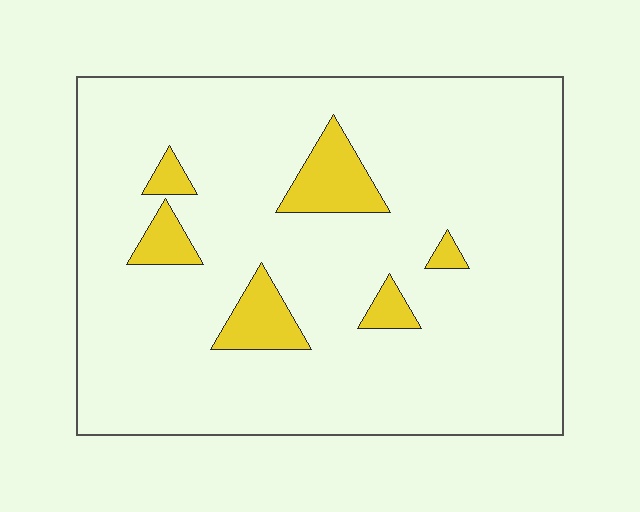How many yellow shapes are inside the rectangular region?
6.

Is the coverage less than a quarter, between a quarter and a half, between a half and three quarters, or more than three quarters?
Less than a quarter.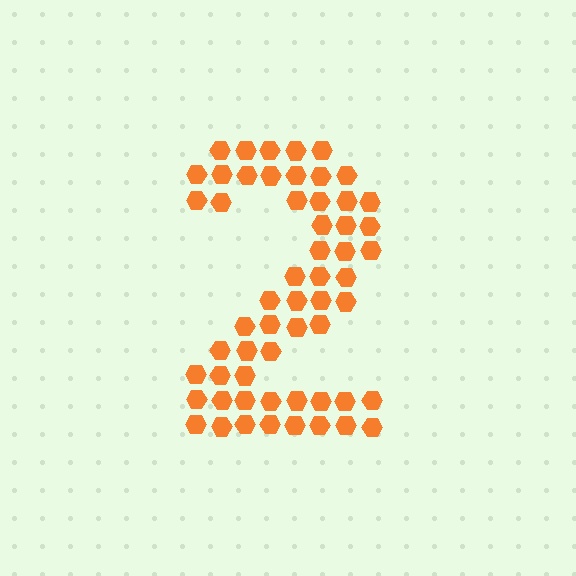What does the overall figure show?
The overall figure shows the digit 2.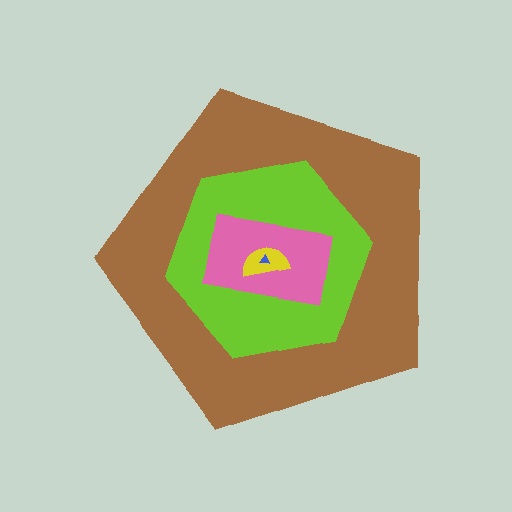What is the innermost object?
The blue triangle.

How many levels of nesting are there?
5.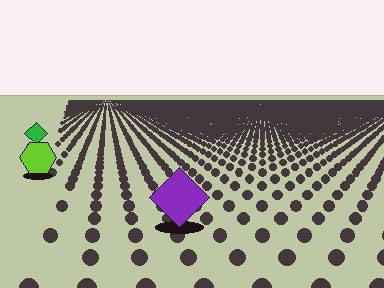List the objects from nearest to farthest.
From nearest to farthest: the purple diamond, the lime hexagon, the green diamond.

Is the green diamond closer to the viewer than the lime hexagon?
No. The lime hexagon is closer — you can tell from the texture gradient: the ground texture is coarser near it.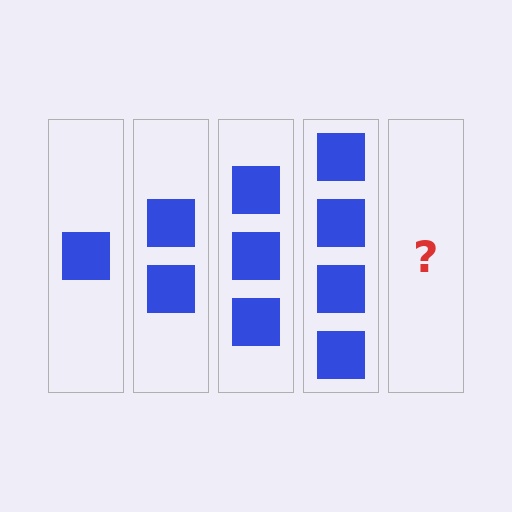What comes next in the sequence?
The next element should be 5 squares.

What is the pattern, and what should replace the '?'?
The pattern is that each step adds one more square. The '?' should be 5 squares.